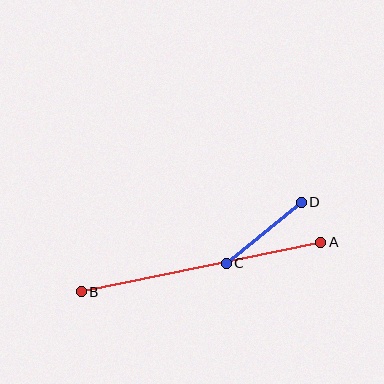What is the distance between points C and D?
The distance is approximately 97 pixels.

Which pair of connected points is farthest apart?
Points A and B are farthest apart.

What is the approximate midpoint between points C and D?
The midpoint is at approximately (264, 233) pixels.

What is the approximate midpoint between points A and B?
The midpoint is at approximately (201, 267) pixels.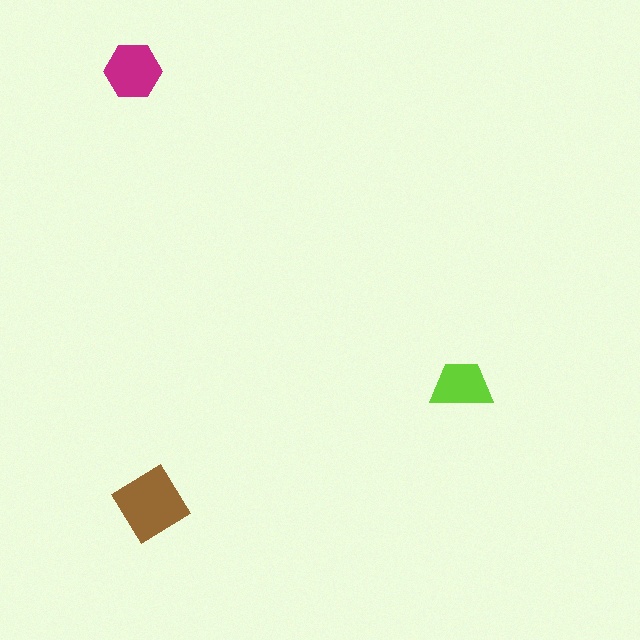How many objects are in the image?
There are 3 objects in the image.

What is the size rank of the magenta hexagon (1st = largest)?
2nd.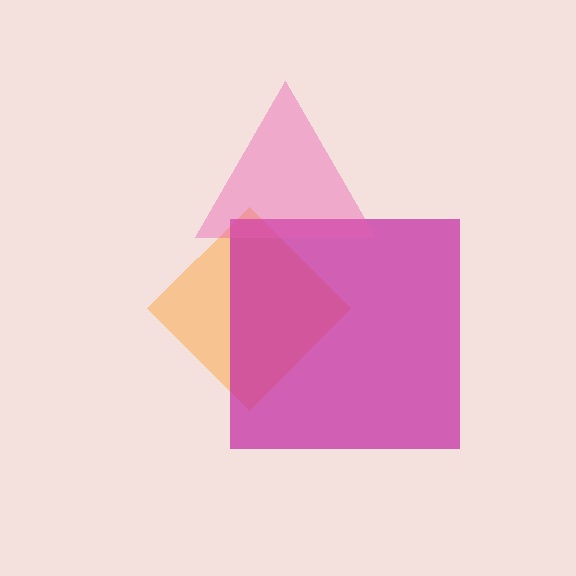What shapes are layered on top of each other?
The layered shapes are: an orange diamond, a magenta square, a pink triangle.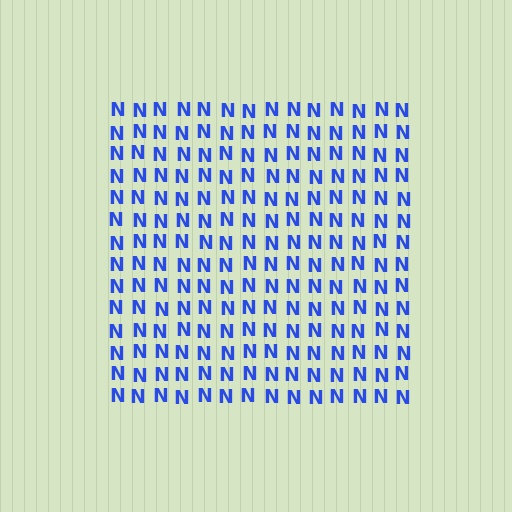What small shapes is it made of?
It is made of small letter N's.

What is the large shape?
The large shape is a square.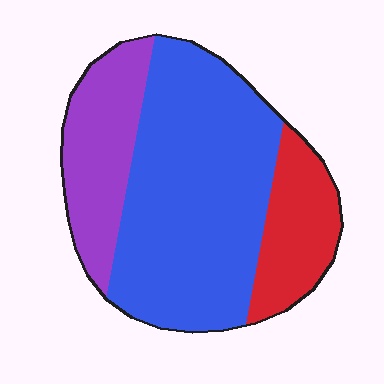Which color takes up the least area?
Red, at roughly 20%.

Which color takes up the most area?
Blue, at roughly 60%.